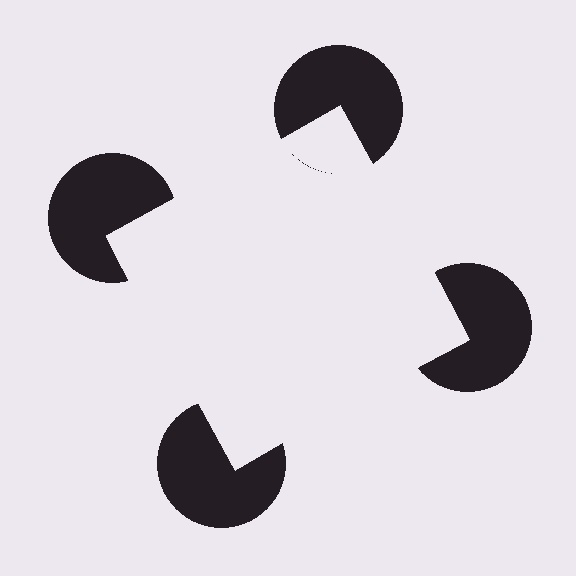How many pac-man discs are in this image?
There are 4 — one at each vertex of the illusory square.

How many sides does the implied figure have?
4 sides.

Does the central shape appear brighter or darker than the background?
It typically appears slightly brighter than the background, even though no actual brightness change is drawn.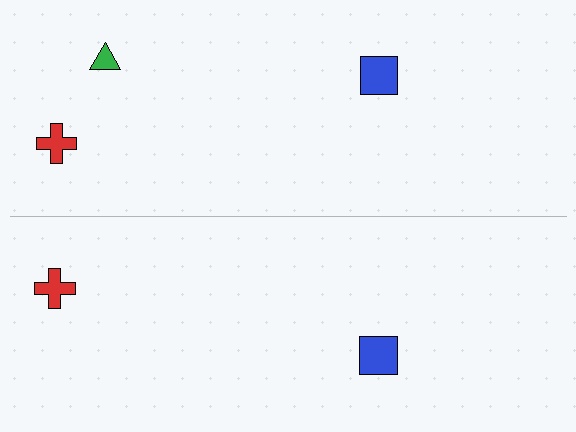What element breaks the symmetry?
A green triangle is missing from the bottom side.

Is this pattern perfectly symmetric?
No, the pattern is not perfectly symmetric. A green triangle is missing from the bottom side.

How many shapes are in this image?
There are 5 shapes in this image.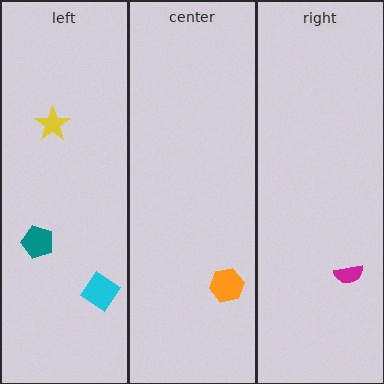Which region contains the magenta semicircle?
The right region.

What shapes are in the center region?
The orange hexagon.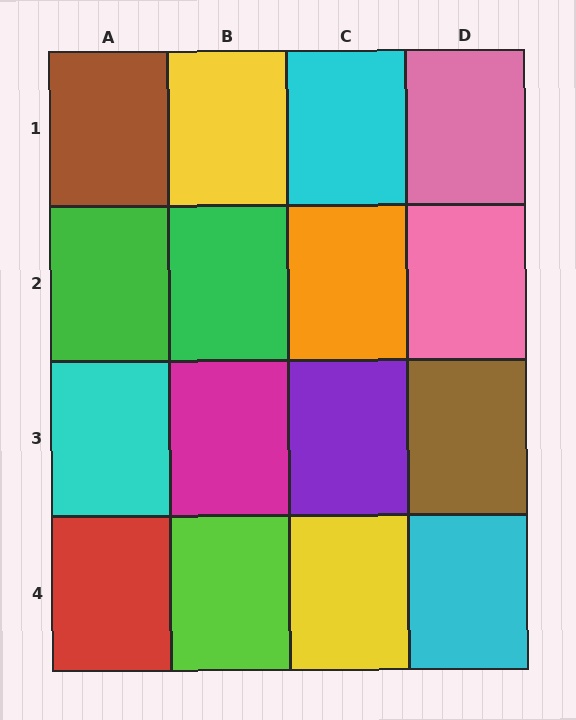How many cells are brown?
2 cells are brown.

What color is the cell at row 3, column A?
Cyan.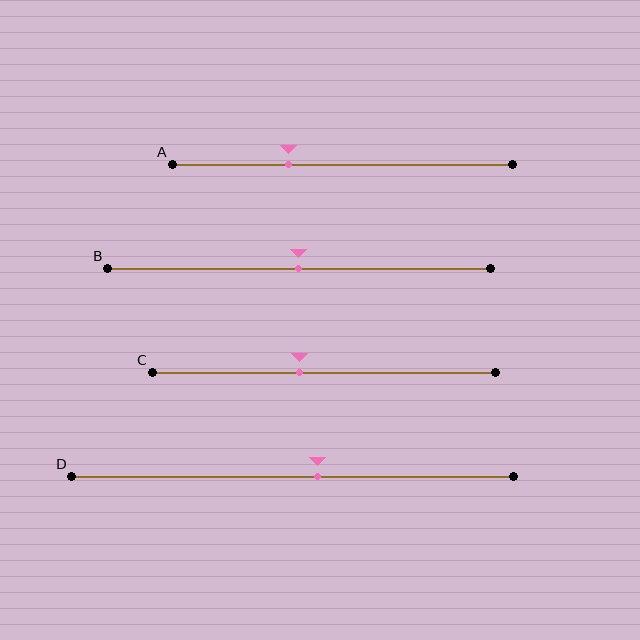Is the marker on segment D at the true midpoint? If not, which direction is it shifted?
No, the marker on segment D is shifted to the right by about 6% of the segment length.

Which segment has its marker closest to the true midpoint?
Segment B has its marker closest to the true midpoint.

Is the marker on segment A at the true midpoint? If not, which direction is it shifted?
No, the marker on segment A is shifted to the left by about 16% of the segment length.